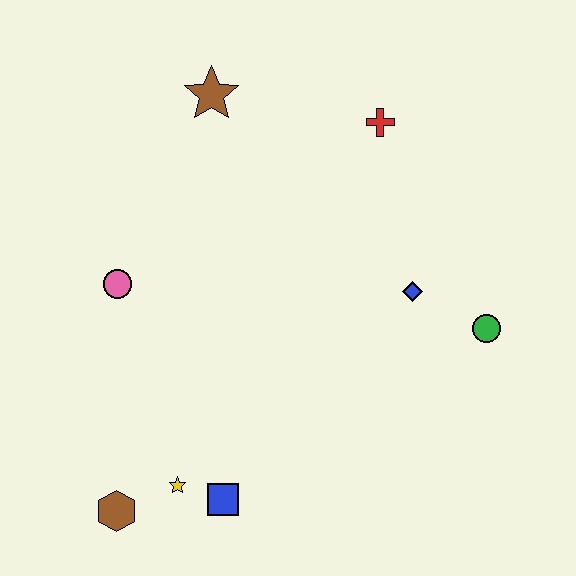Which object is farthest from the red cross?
The brown hexagon is farthest from the red cross.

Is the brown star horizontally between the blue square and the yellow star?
Yes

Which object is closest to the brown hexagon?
The yellow star is closest to the brown hexagon.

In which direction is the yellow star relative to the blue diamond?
The yellow star is to the left of the blue diamond.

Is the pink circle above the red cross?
No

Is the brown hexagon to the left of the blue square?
Yes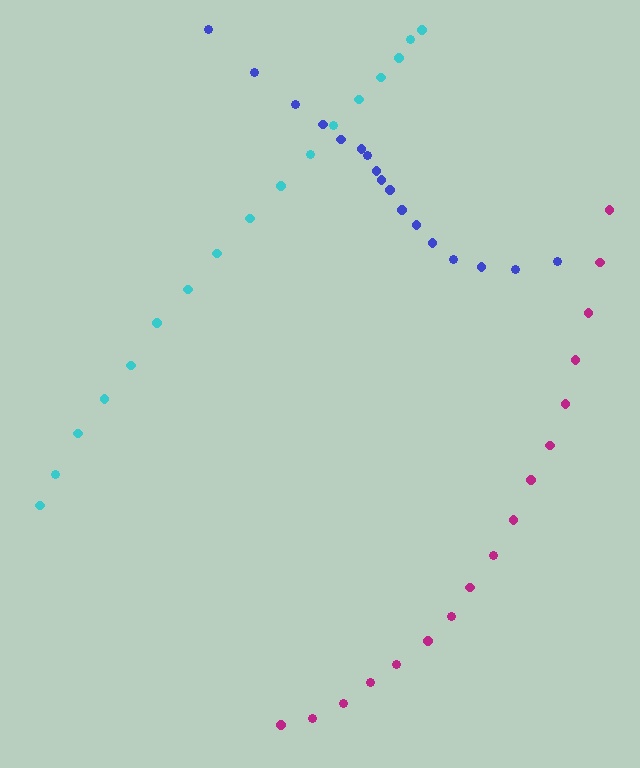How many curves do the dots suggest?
There are 3 distinct paths.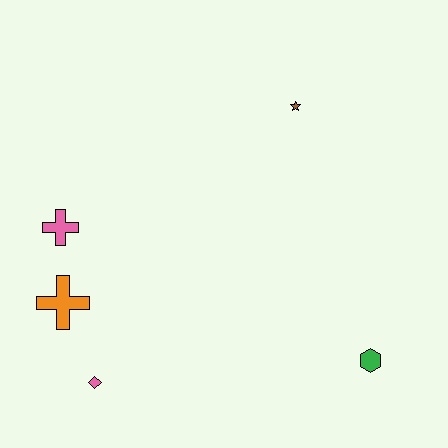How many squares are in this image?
There are no squares.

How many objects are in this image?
There are 5 objects.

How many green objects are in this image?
There is 1 green object.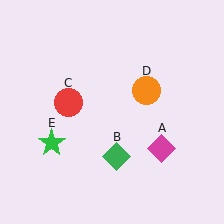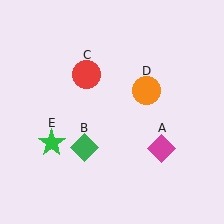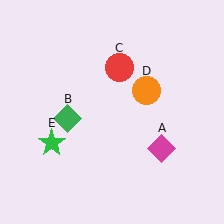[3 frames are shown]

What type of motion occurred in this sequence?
The green diamond (object B), red circle (object C) rotated clockwise around the center of the scene.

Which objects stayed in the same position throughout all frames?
Magenta diamond (object A) and orange circle (object D) and green star (object E) remained stationary.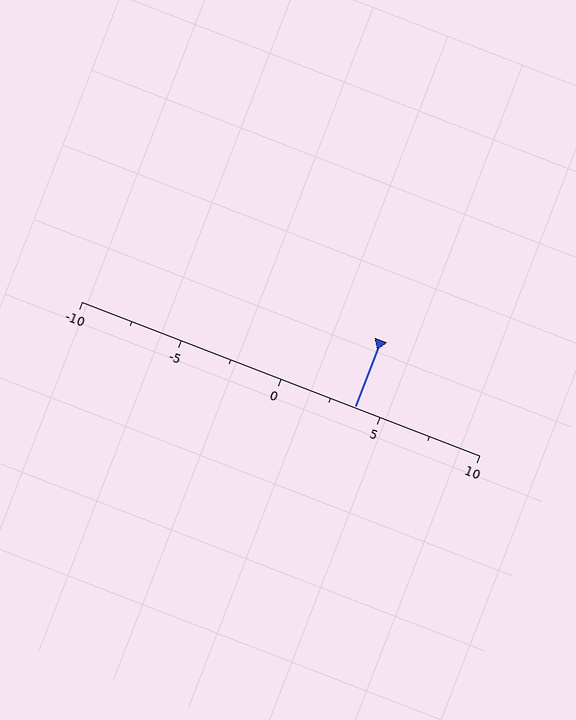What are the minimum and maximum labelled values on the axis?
The axis runs from -10 to 10.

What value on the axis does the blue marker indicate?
The marker indicates approximately 3.8.